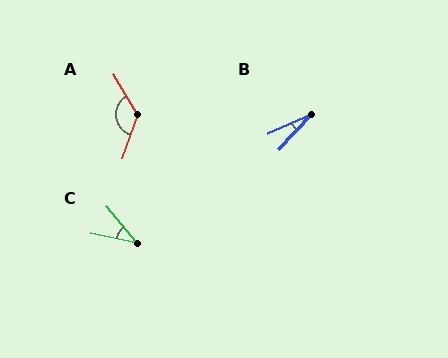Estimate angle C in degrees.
Approximately 38 degrees.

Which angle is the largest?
A, at approximately 131 degrees.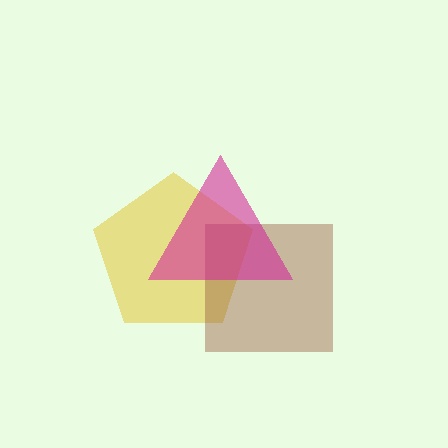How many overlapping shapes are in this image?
There are 3 overlapping shapes in the image.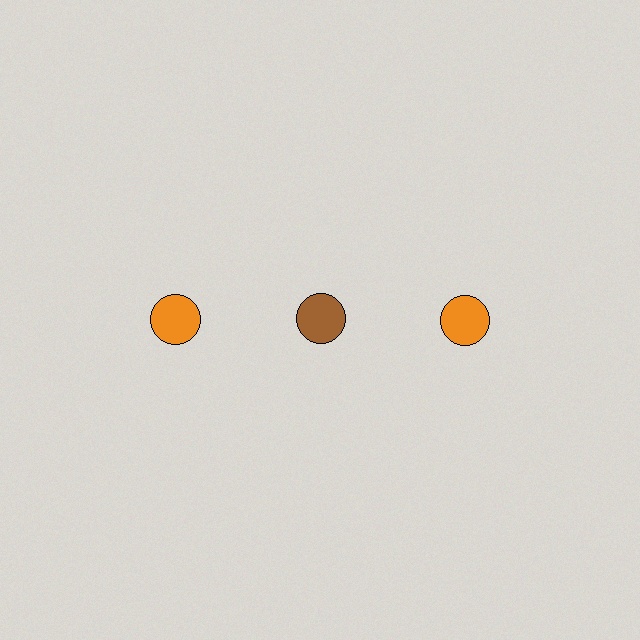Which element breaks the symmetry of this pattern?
The brown circle in the top row, second from left column breaks the symmetry. All other shapes are orange circles.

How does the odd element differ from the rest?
It has a different color: brown instead of orange.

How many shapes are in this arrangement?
There are 3 shapes arranged in a grid pattern.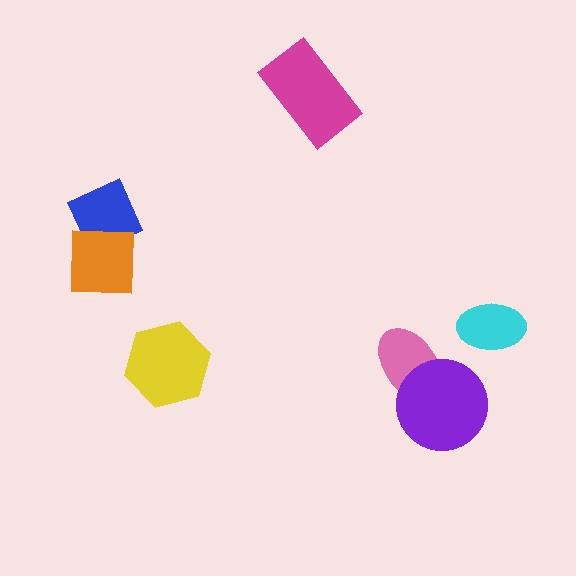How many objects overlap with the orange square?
1 object overlaps with the orange square.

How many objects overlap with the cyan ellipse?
0 objects overlap with the cyan ellipse.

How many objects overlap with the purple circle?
1 object overlaps with the purple circle.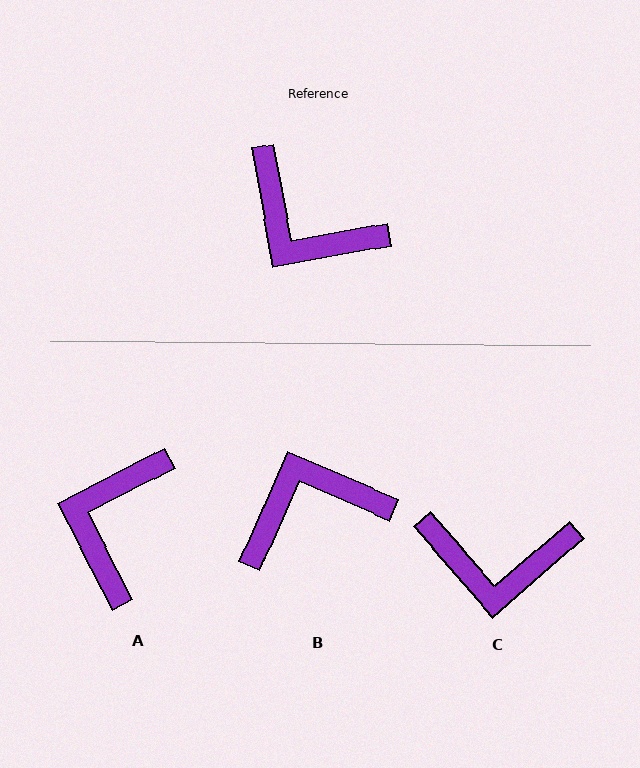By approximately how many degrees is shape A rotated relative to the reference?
Approximately 73 degrees clockwise.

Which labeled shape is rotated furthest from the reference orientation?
B, about 124 degrees away.